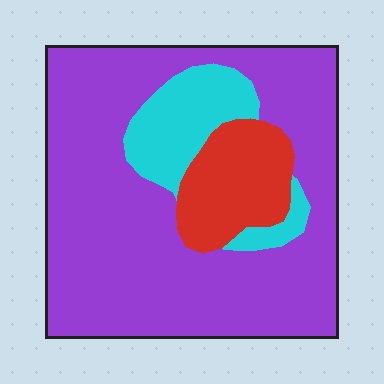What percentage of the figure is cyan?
Cyan covers 14% of the figure.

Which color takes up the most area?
Purple, at roughly 75%.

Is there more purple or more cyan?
Purple.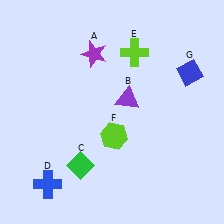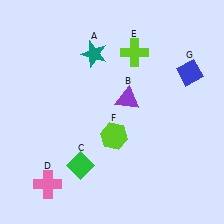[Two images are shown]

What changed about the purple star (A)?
In Image 1, A is purple. In Image 2, it changed to teal.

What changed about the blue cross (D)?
In Image 1, D is blue. In Image 2, it changed to pink.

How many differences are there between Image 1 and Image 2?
There are 2 differences between the two images.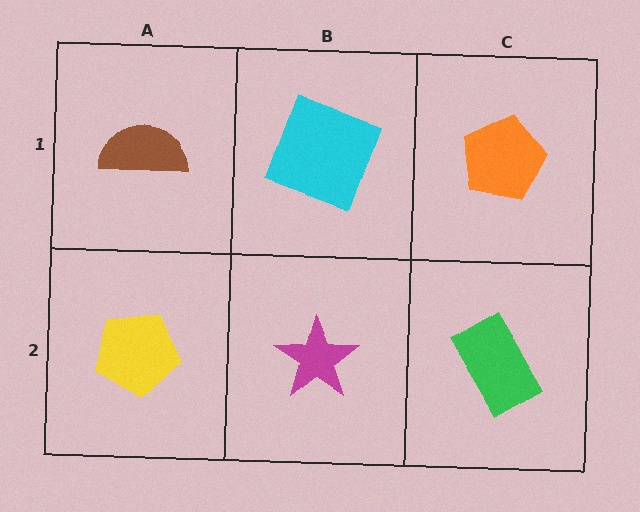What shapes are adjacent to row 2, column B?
A cyan square (row 1, column B), a yellow pentagon (row 2, column A), a green rectangle (row 2, column C).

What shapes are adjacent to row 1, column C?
A green rectangle (row 2, column C), a cyan square (row 1, column B).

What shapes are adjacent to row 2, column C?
An orange pentagon (row 1, column C), a magenta star (row 2, column B).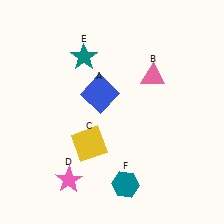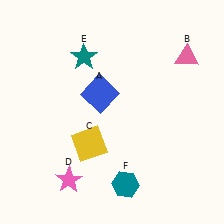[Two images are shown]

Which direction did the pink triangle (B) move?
The pink triangle (B) moved right.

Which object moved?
The pink triangle (B) moved right.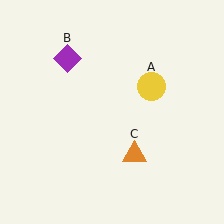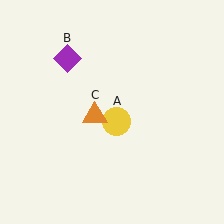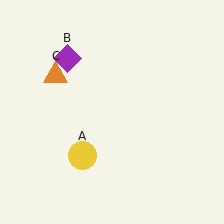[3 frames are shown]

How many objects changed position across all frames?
2 objects changed position: yellow circle (object A), orange triangle (object C).